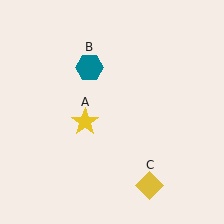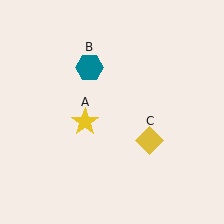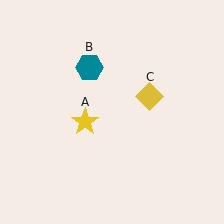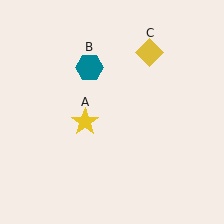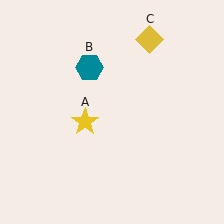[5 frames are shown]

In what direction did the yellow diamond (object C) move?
The yellow diamond (object C) moved up.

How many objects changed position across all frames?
1 object changed position: yellow diamond (object C).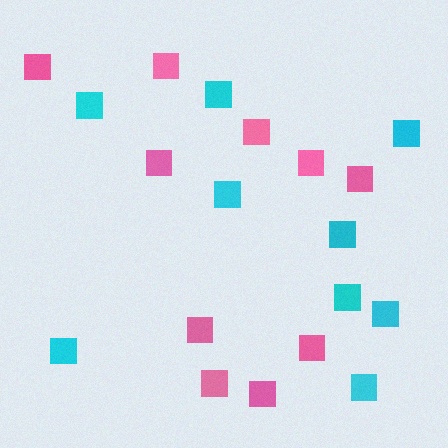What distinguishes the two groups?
There are 2 groups: one group of cyan squares (9) and one group of pink squares (10).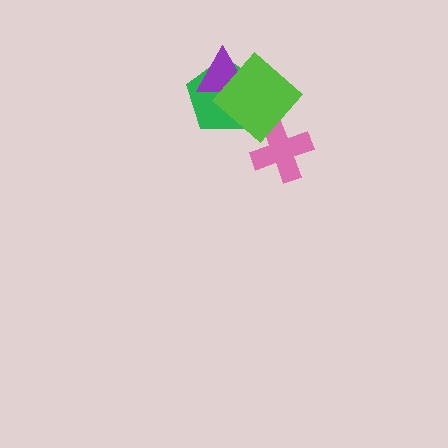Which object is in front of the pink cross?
The lime diamond is in front of the pink cross.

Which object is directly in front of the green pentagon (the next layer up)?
The purple triangle is directly in front of the green pentagon.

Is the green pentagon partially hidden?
Yes, it is partially covered by another shape.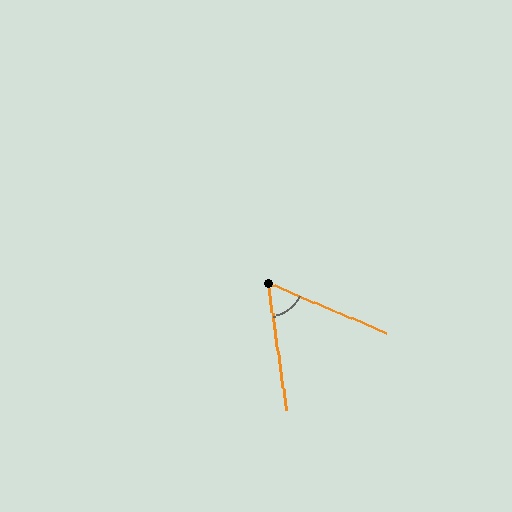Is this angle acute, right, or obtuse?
It is acute.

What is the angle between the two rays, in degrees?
Approximately 59 degrees.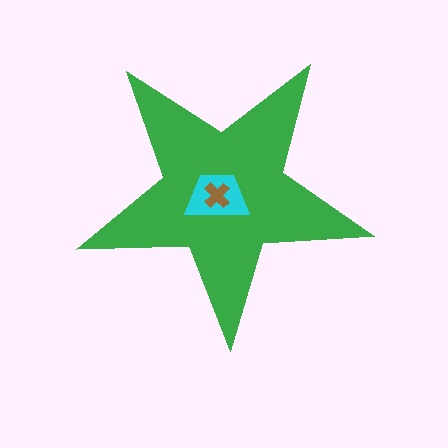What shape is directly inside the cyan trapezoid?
The brown cross.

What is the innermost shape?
The brown cross.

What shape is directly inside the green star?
The cyan trapezoid.